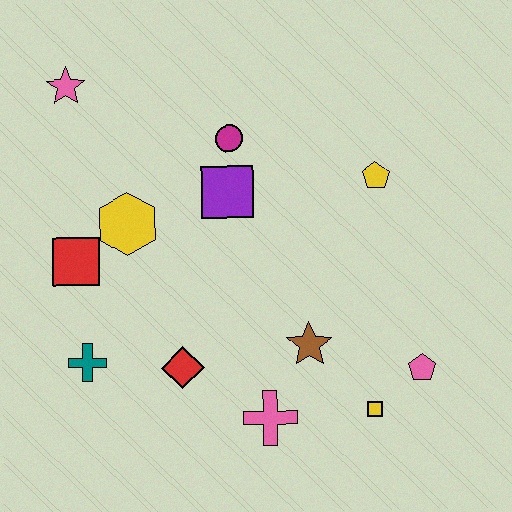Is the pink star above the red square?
Yes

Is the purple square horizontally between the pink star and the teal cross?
No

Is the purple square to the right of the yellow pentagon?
No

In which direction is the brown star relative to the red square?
The brown star is to the right of the red square.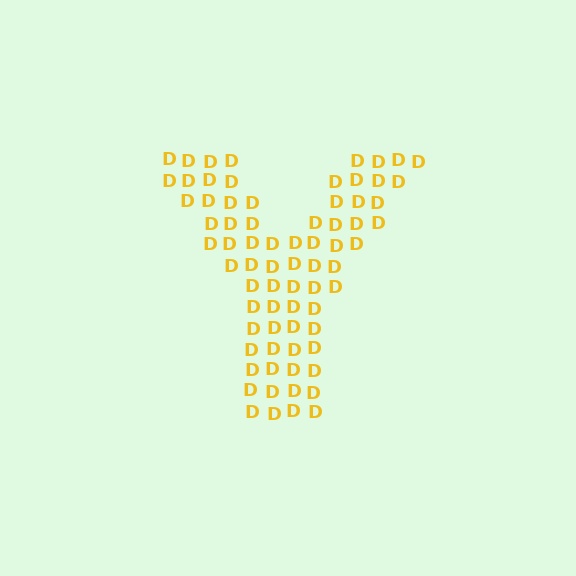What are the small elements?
The small elements are letter D's.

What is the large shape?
The large shape is the letter Y.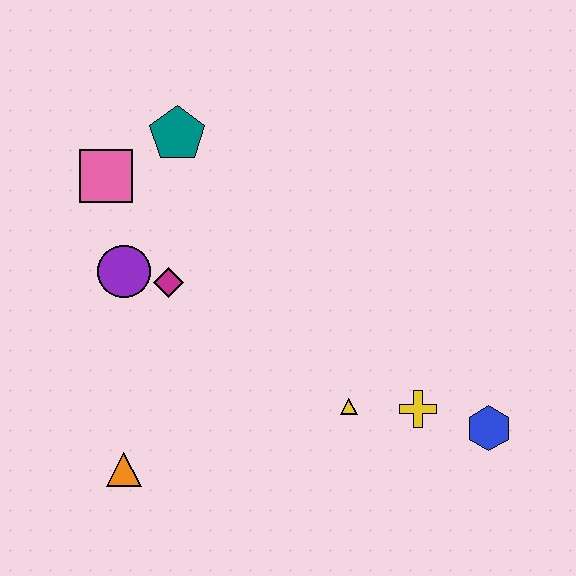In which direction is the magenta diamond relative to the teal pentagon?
The magenta diamond is below the teal pentagon.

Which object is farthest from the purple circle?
The blue hexagon is farthest from the purple circle.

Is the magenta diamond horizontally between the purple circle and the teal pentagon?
Yes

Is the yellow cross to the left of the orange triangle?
No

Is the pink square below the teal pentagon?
Yes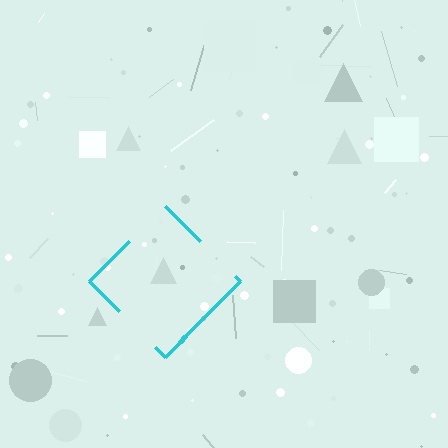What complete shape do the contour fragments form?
The contour fragments form a diamond.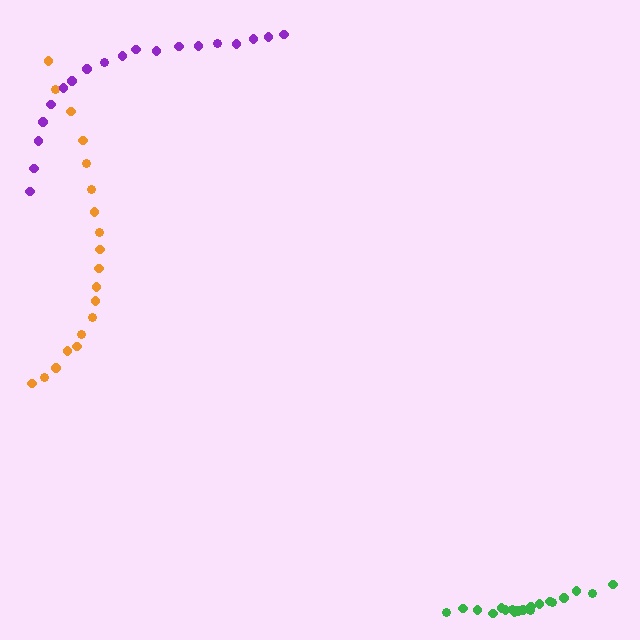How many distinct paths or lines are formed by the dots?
There are 3 distinct paths.